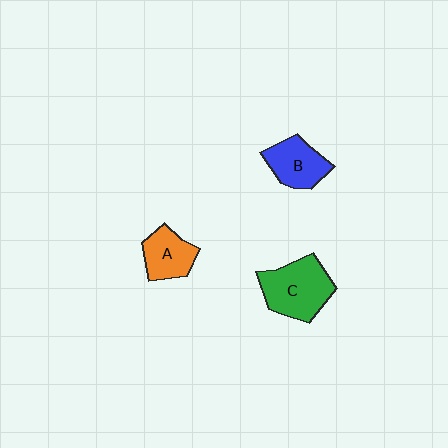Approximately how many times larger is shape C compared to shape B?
Approximately 1.5 times.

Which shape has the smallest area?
Shape A (orange).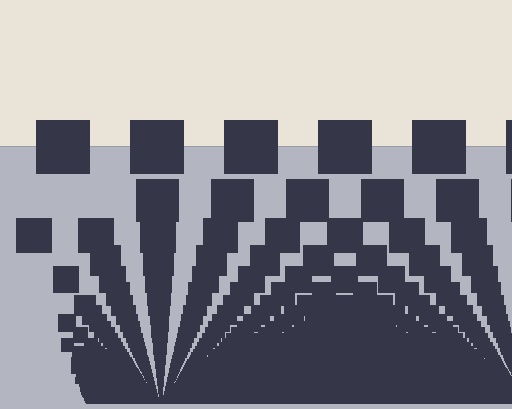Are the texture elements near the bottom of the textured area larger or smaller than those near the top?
Smaller. The gradient is inverted — elements near the bottom are smaller and denser.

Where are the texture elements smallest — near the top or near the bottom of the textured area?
Near the bottom.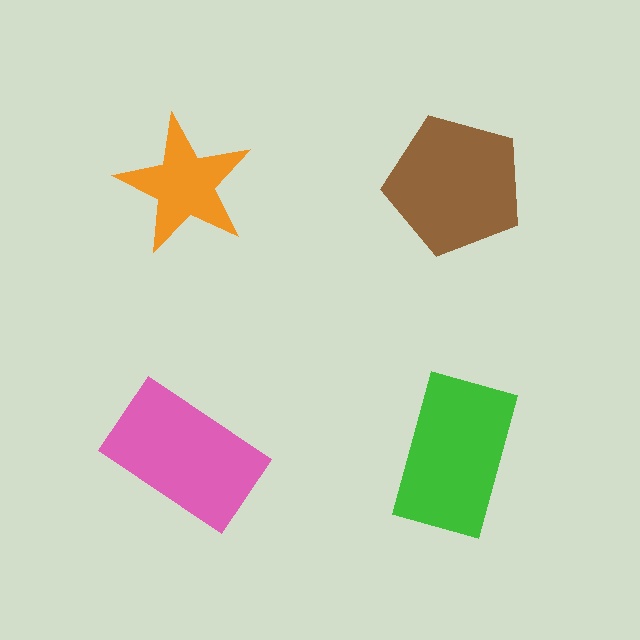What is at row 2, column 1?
A pink rectangle.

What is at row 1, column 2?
A brown pentagon.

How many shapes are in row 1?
2 shapes.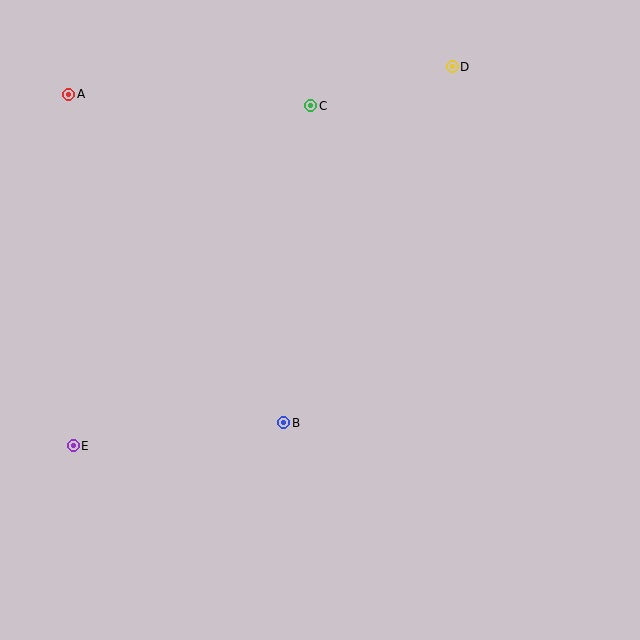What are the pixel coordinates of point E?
Point E is at (73, 446).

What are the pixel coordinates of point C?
Point C is at (311, 106).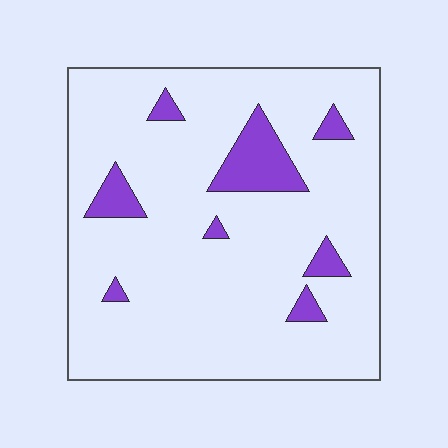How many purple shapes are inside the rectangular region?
8.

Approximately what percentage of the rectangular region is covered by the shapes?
Approximately 10%.